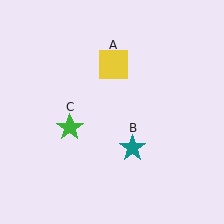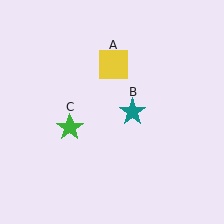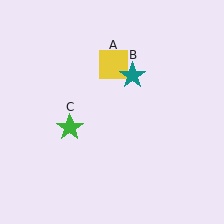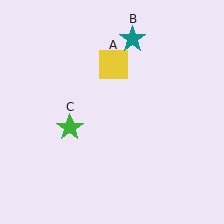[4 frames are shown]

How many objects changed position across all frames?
1 object changed position: teal star (object B).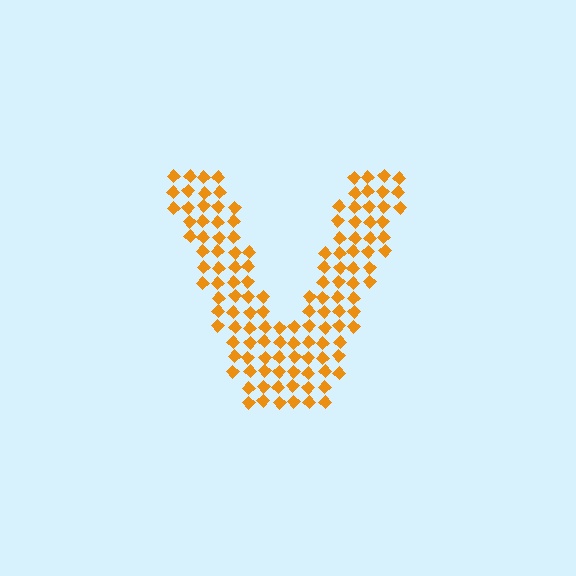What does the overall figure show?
The overall figure shows the letter V.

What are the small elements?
The small elements are diamonds.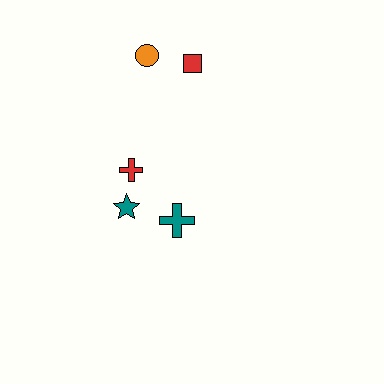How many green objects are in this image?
There are no green objects.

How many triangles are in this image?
There are no triangles.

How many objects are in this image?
There are 5 objects.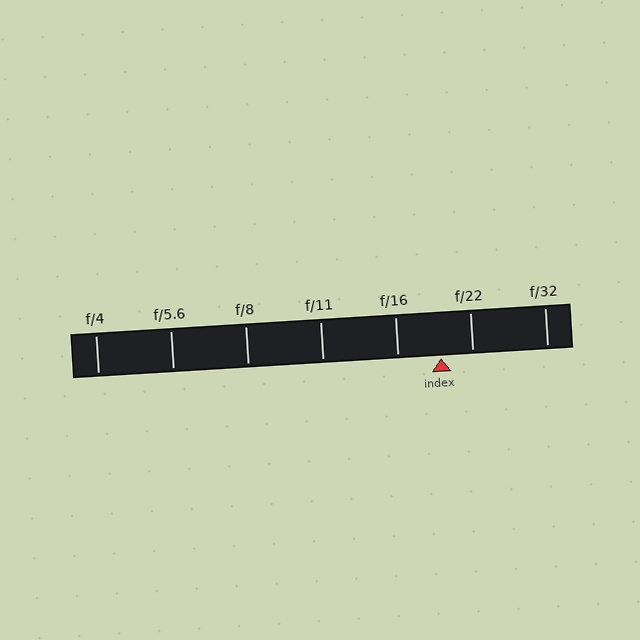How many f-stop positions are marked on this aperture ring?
There are 7 f-stop positions marked.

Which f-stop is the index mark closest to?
The index mark is closest to f/22.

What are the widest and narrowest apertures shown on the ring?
The widest aperture shown is f/4 and the narrowest is f/32.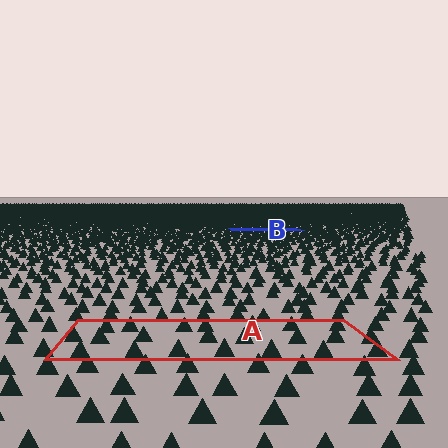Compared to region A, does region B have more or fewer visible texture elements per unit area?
Region B has more texture elements per unit area — they are packed more densely because it is farther away.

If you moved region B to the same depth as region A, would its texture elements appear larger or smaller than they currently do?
They would appear larger. At a closer depth, the same texture elements are projected at a bigger on-screen size.